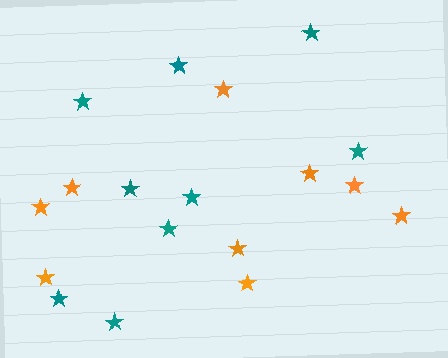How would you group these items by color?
There are 2 groups: one group of teal stars (9) and one group of orange stars (9).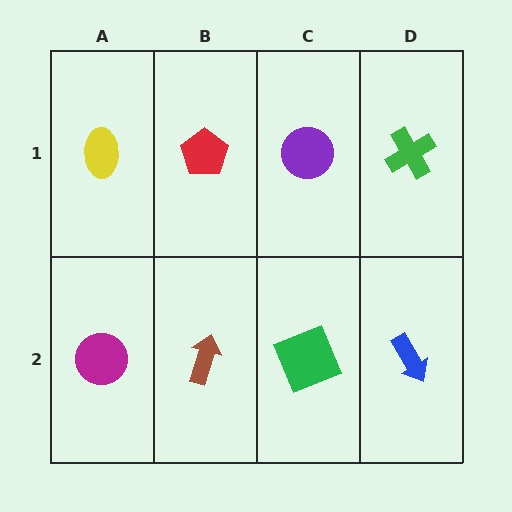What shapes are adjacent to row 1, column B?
A brown arrow (row 2, column B), a yellow ellipse (row 1, column A), a purple circle (row 1, column C).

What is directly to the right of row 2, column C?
A blue arrow.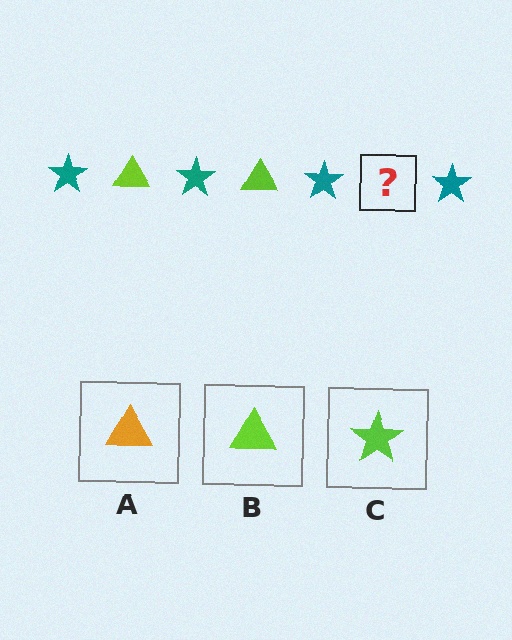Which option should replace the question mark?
Option B.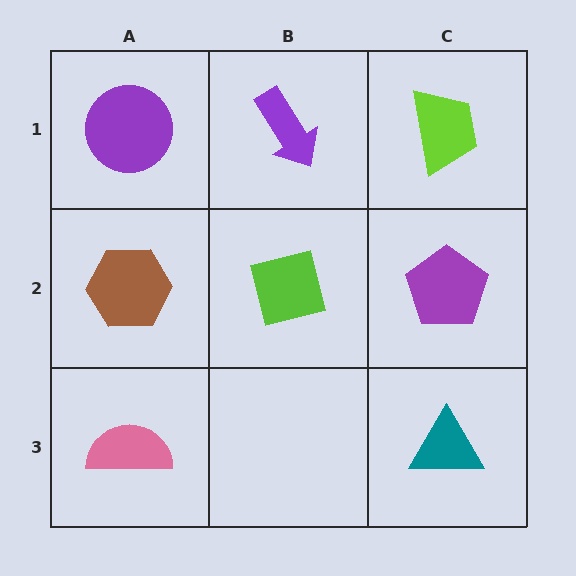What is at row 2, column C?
A purple pentagon.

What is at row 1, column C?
A lime trapezoid.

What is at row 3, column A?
A pink semicircle.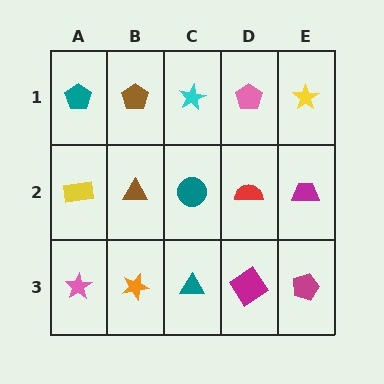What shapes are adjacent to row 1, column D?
A red semicircle (row 2, column D), a cyan star (row 1, column C), a yellow star (row 1, column E).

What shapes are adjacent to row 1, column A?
A yellow rectangle (row 2, column A), a brown pentagon (row 1, column B).